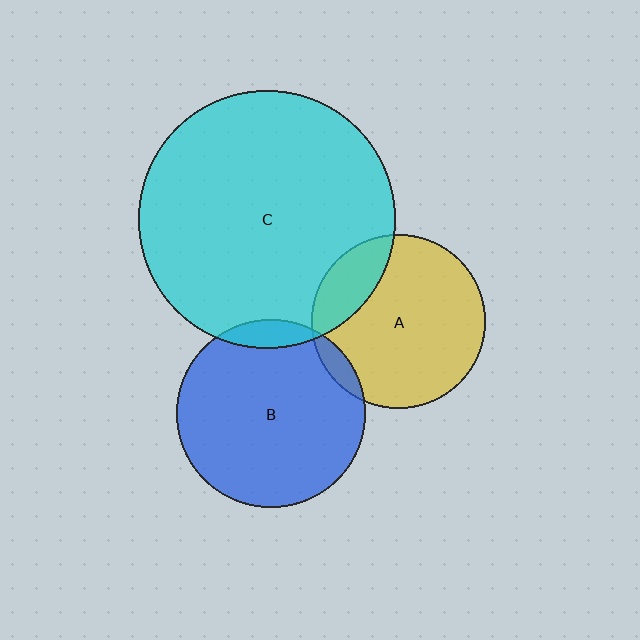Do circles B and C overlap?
Yes.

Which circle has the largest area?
Circle C (cyan).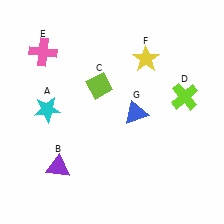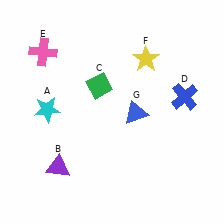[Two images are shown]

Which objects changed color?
C changed from lime to green. D changed from lime to blue.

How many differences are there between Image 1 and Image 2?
There are 2 differences between the two images.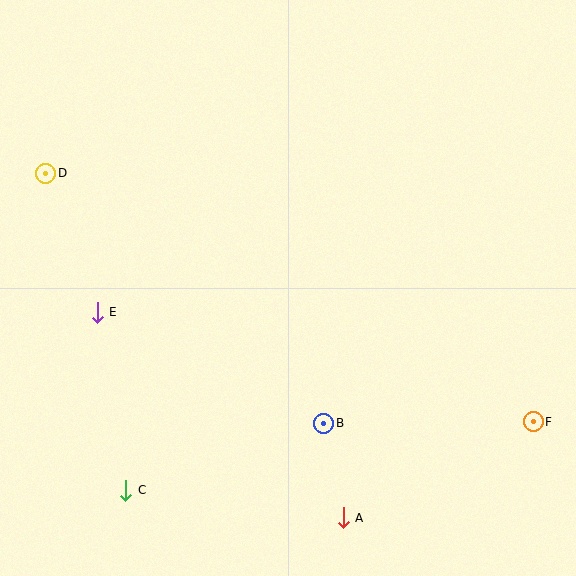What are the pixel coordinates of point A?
Point A is at (343, 518).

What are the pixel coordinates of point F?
Point F is at (533, 422).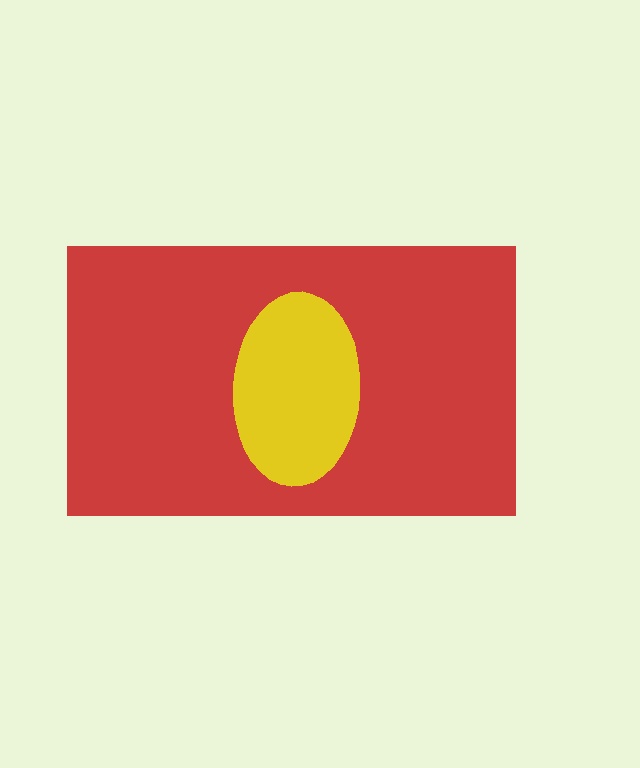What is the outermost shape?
The red rectangle.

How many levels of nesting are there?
2.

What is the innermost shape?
The yellow ellipse.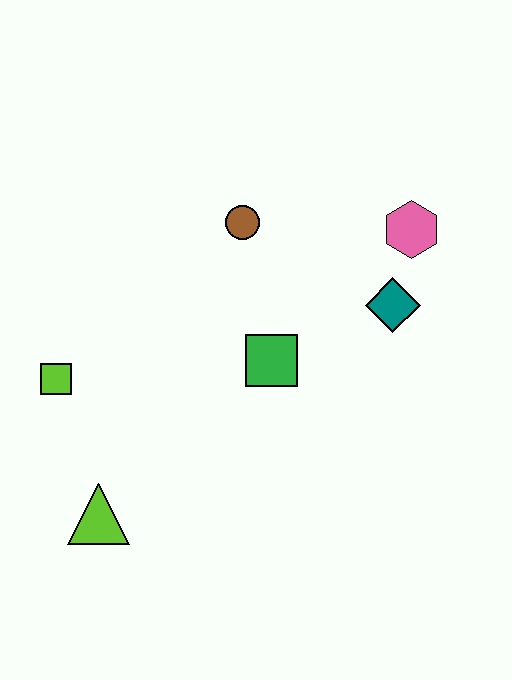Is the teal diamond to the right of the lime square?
Yes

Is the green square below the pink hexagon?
Yes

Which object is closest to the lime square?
The lime triangle is closest to the lime square.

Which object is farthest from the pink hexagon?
The lime triangle is farthest from the pink hexagon.